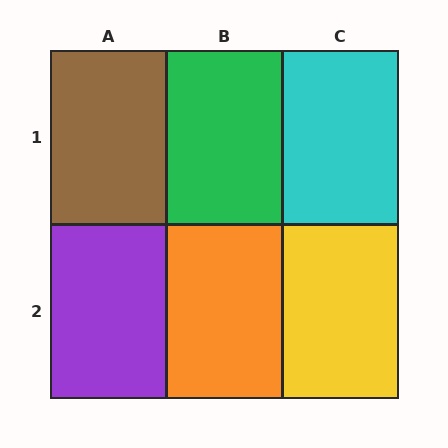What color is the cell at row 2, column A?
Purple.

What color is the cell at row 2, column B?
Orange.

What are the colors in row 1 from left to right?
Brown, green, cyan.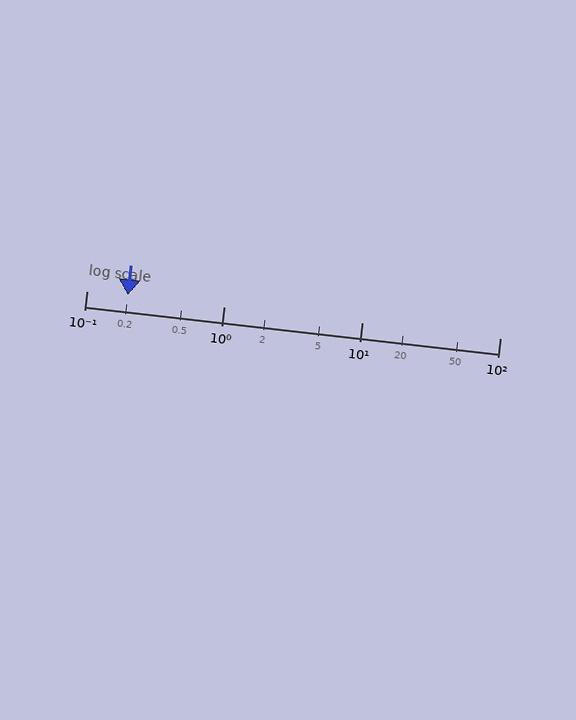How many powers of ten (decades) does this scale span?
The scale spans 3 decades, from 0.1 to 100.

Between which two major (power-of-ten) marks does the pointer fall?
The pointer is between 0.1 and 1.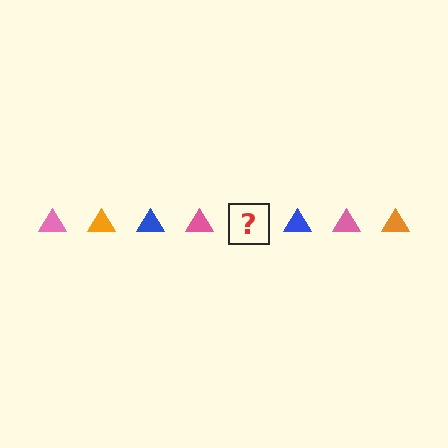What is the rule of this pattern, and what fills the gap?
The rule is that the pattern cycles through pink, orange, blue triangles. The gap should be filled with an orange triangle.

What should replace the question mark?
The question mark should be replaced with an orange triangle.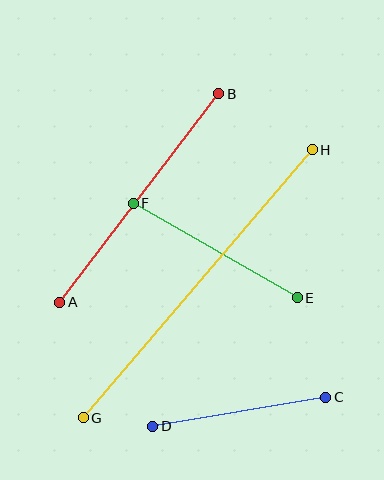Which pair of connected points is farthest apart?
Points G and H are farthest apart.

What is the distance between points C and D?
The distance is approximately 176 pixels.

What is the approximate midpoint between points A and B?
The midpoint is at approximately (139, 198) pixels.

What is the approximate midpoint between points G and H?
The midpoint is at approximately (198, 284) pixels.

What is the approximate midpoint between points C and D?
The midpoint is at approximately (239, 412) pixels.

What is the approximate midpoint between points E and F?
The midpoint is at approximately (215, 250) pixels.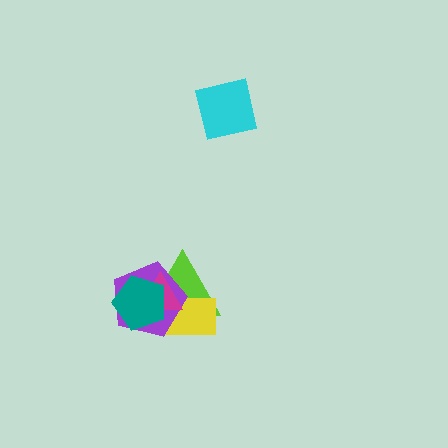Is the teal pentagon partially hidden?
No, no other shape covers it.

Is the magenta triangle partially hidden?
Yes, it is partially covered by another shape.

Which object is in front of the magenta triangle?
The teal pentagon is in front of the magenta triangle.